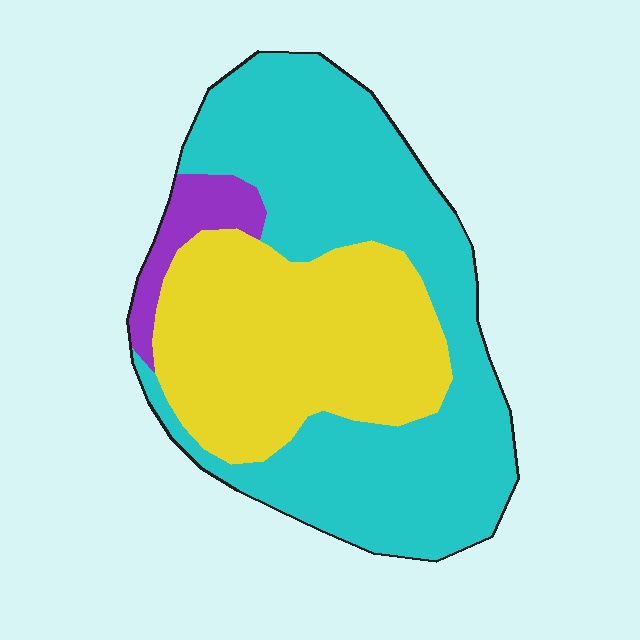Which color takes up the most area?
Cyan, at roughly 55%.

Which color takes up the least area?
Purple, at roughly 5%.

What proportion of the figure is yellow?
Yellow takes up about three eighths (3/8) of the figure.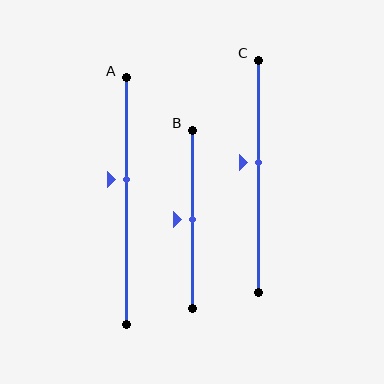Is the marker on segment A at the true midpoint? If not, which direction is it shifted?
No, the marker on segment A is shifted upward by about 9% of the segment length.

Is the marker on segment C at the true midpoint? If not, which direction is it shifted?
No, the marker on segment C is shifted upward by about 6% of the segment length.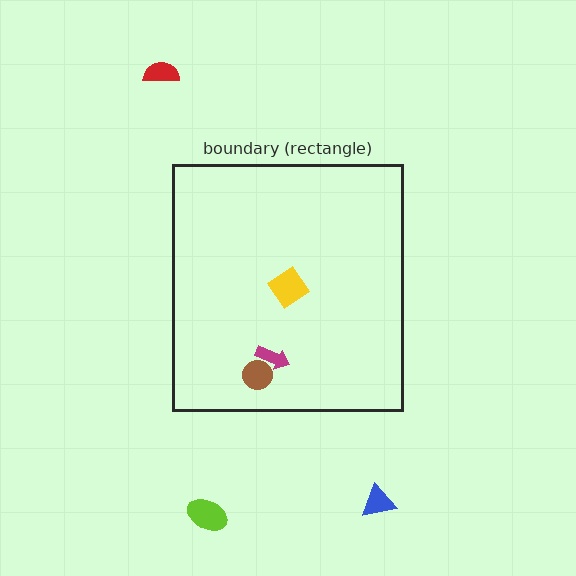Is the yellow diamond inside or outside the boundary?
Inside.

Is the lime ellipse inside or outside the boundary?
Outside.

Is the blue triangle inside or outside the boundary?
Outside.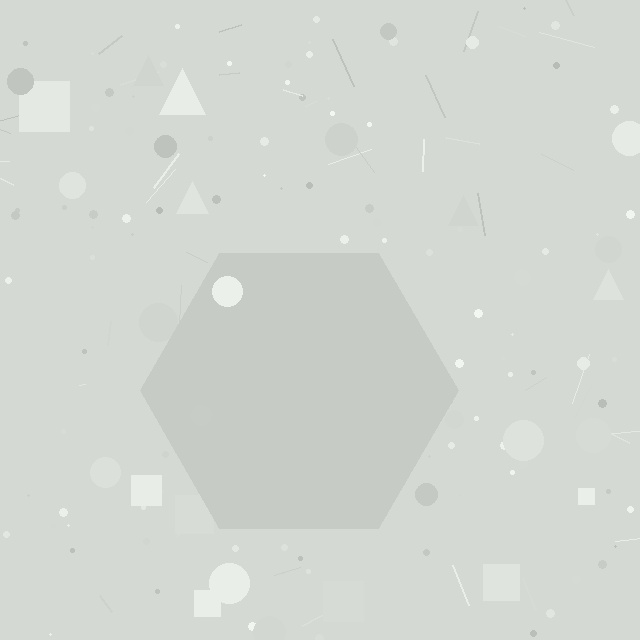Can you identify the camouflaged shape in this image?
The camouflaged shape is a hexagon.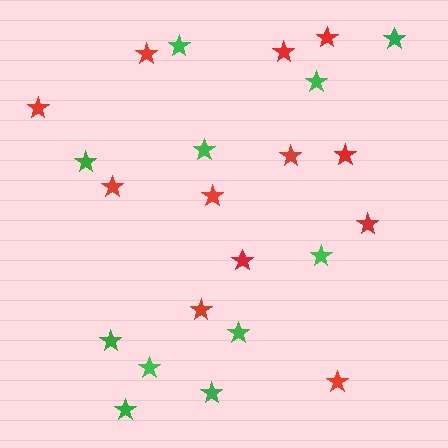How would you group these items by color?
There are 2 groups: one group of red stars (12) and one group of green stars (11).